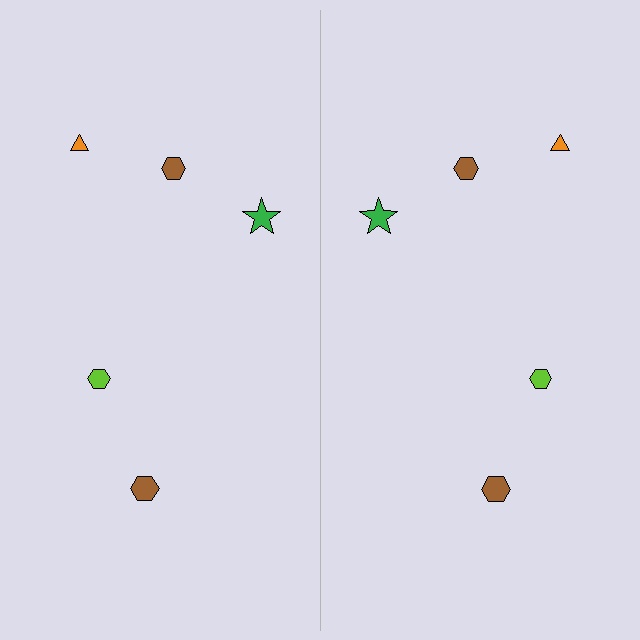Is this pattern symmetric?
Yes, this pattern has bilateral (reflection) symmetry.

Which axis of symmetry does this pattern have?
The pattern has a vertical axis of symmetry running through the center of the image.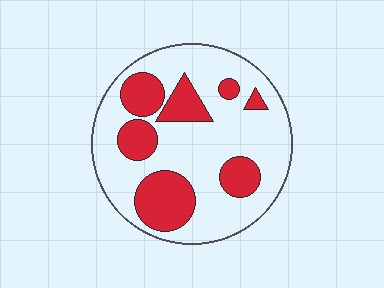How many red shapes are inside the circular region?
7.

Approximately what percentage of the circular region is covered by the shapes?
Approximately 30%.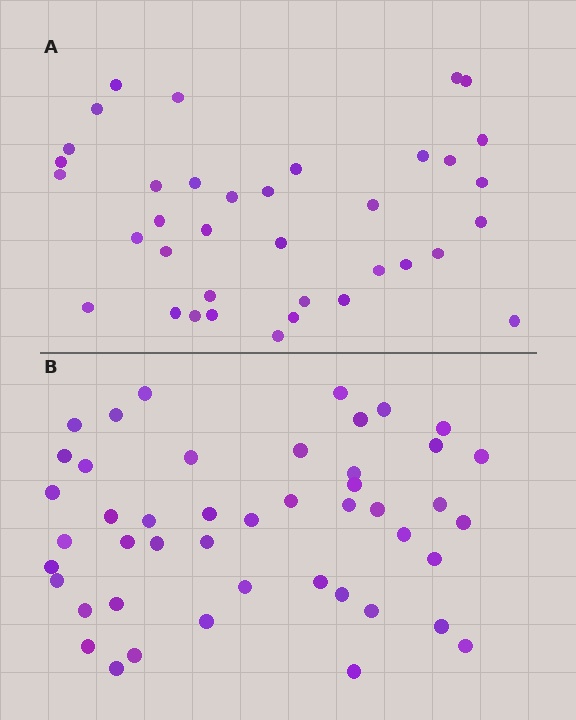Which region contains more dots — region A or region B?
Region B (the bottom region) has more dots.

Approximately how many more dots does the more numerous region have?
Region B has roughly 8 or so more dots than region A.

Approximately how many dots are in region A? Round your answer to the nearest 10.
About 40 dots. (The exact count is 37, which rounds to 40.)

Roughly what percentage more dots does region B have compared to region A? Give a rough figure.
About 25% more.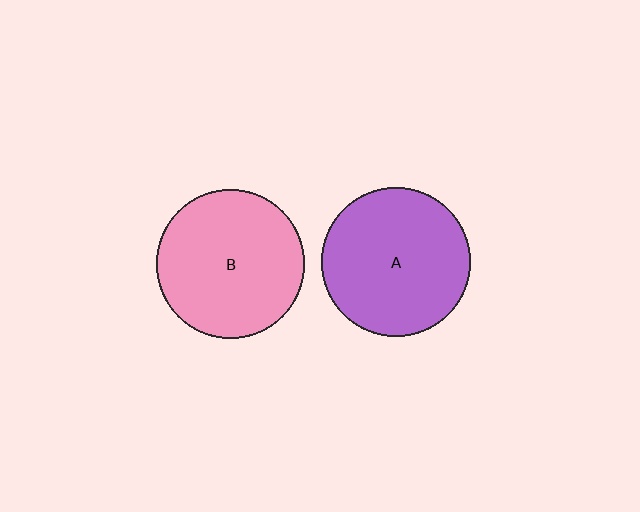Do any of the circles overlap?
No, none of the circles overlap.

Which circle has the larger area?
Circle A (purple).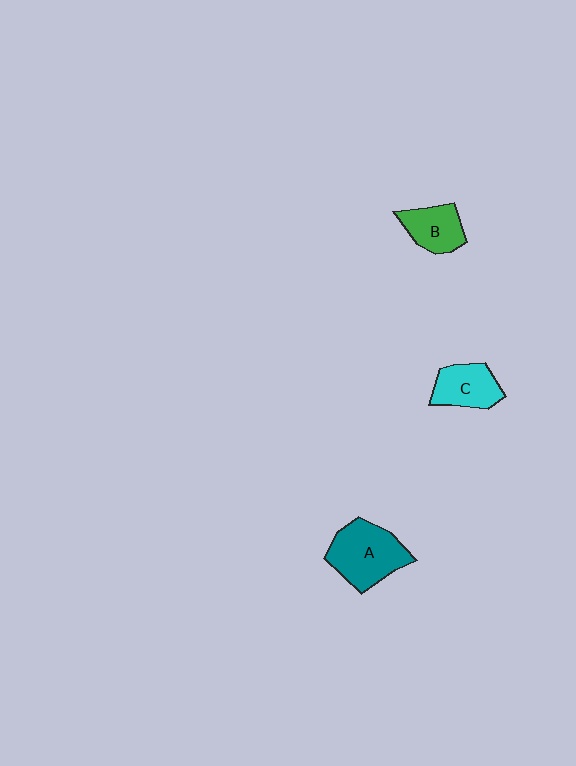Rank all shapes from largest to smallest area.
From largest to smallest: A (teal), C (cyan), B (green).